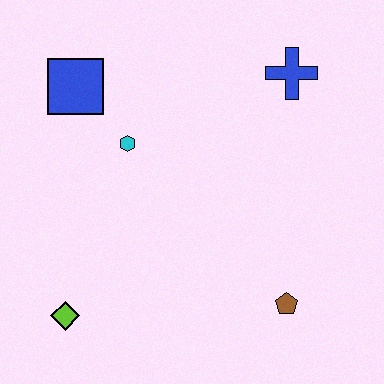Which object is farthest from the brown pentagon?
The blue square is farthest from the brown pentagon.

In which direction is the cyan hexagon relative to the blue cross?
The cyan hexagon is to the left of the blue cross.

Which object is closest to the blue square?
The cyan hexagon is closest to the blue square.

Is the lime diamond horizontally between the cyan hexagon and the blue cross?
No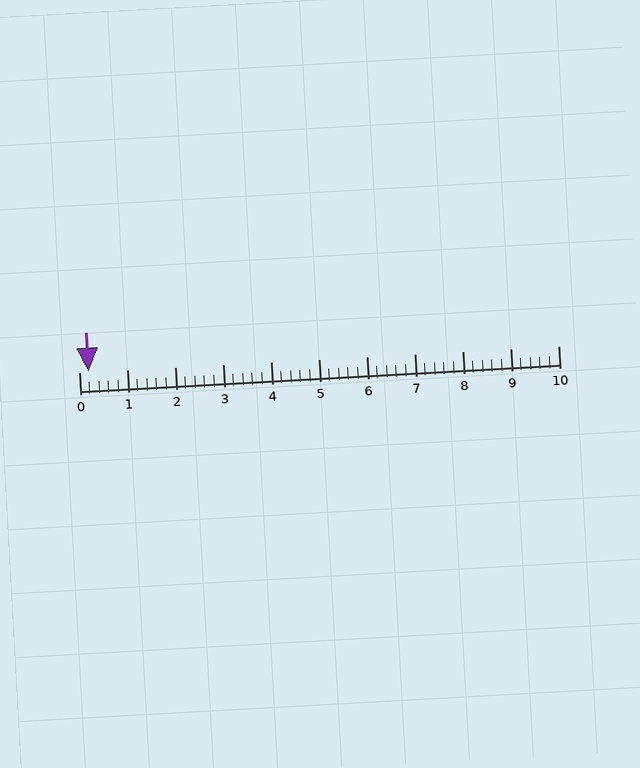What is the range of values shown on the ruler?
The ruler shows values from 0 to 10.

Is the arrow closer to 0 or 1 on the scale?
The arrow is closer to 0.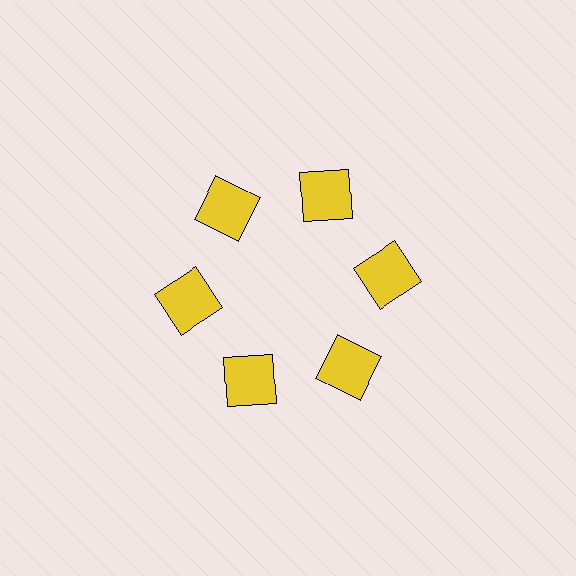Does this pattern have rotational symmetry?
Yes, this pattern has 6-fold rotational symmetry. It looks the same after rotating 60 degrees around the center.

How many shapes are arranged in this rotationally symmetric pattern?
There are 6 shapes, arranged in 6 groups of 1.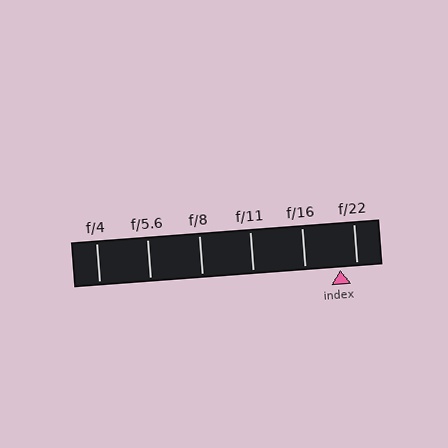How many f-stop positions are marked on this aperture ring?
There are 6 f-stop positions marked.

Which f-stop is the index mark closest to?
The index mark is closest to f/22.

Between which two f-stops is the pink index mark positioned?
The index mark is between f/16 and f/22.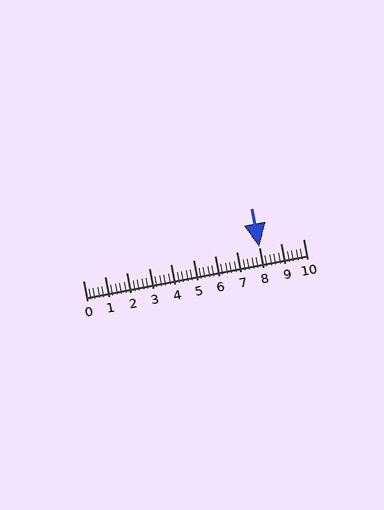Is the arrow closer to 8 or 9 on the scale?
The arrow is closer to 8.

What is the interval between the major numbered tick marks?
The major tick marks are spaced 1 units apart.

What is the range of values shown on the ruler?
The ruler shows values from 0 to 10.